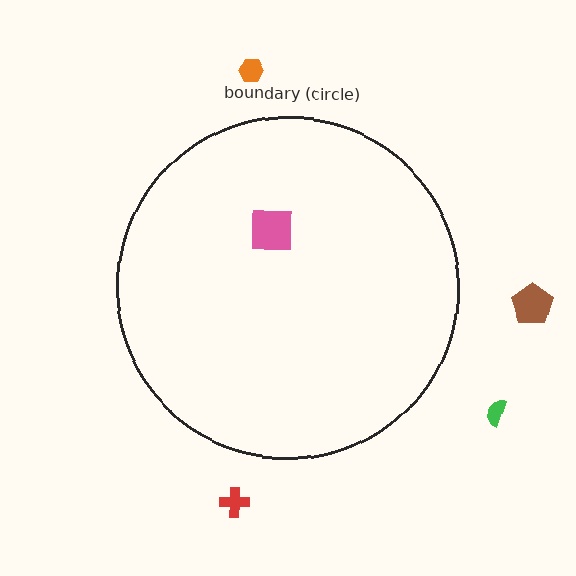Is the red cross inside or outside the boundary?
Outside.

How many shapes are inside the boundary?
1 inside, 4 outside.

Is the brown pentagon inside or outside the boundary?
Outside.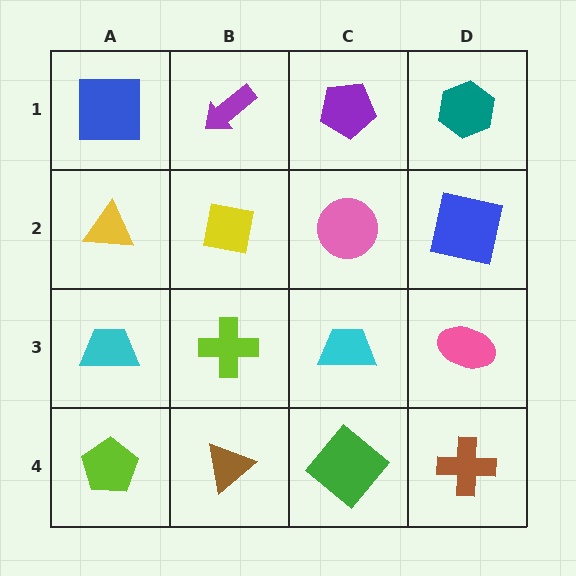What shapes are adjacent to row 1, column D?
A blue square (row 2, column D), a purple pentagon (row 1, column C).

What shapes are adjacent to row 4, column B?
A lime cross (row 3, column B), a lime pentagon (row 4, column A), a green diamond (row 4, column C).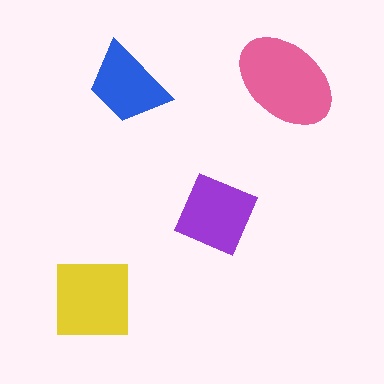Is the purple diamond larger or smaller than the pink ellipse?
Smaller.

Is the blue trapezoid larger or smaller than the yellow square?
Smaller.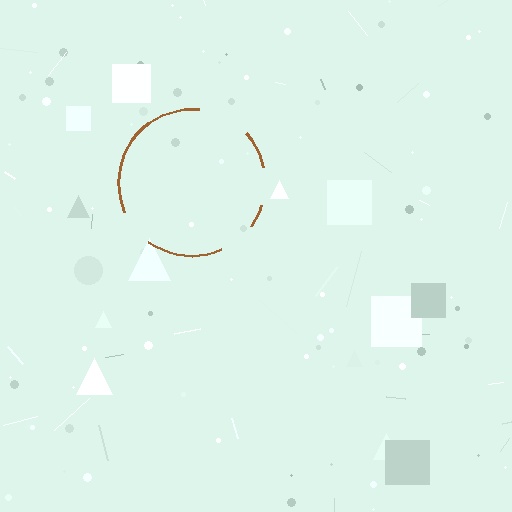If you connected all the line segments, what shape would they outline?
They would outline a circle.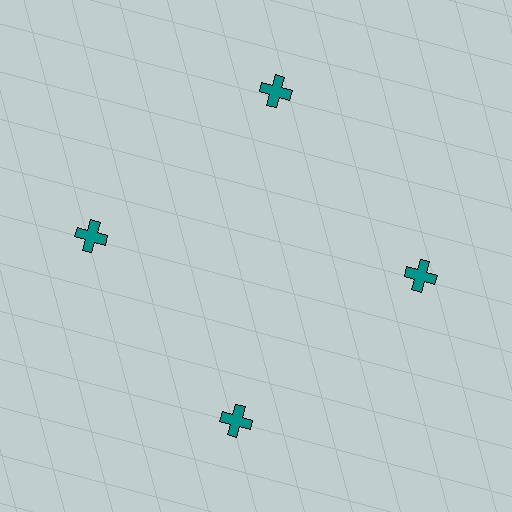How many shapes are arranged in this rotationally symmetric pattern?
There are 4 shapes, arranged in 4 groups of 1.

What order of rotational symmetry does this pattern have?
This pattern has 4-fold rotational symmetry.